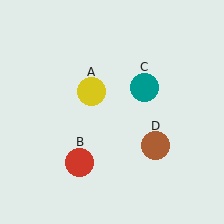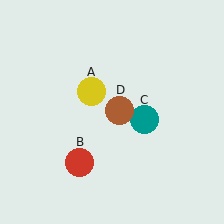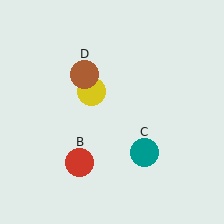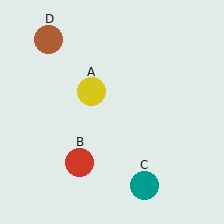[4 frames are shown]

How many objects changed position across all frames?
2 objects changed position: teal circle (object C), brown circle (object D).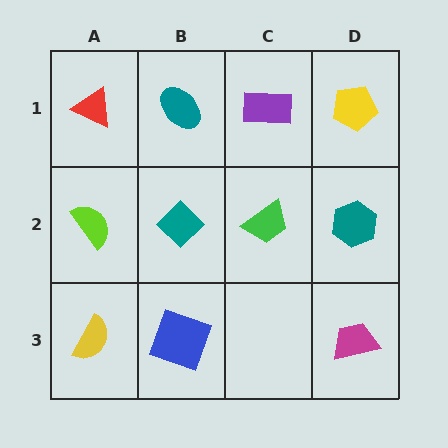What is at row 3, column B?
A blue square.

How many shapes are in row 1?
4 shapes.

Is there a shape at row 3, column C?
No, that cell is empty.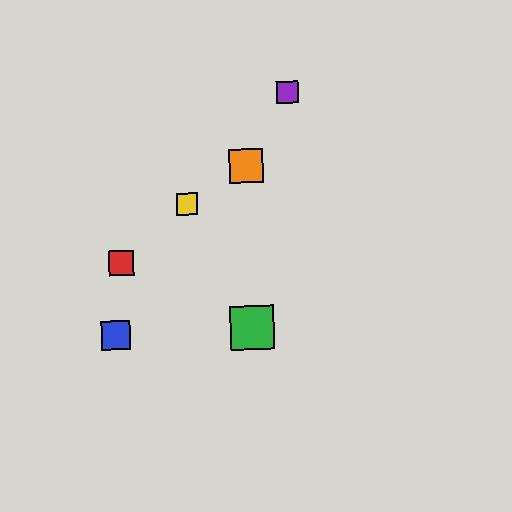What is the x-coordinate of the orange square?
The orange square is at x≈246.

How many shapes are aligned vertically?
2 shapes (the green square, the orange square) are aligned vertically.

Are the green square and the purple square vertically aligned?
No, the green square is at x≈252 and the purple square is at x≈288.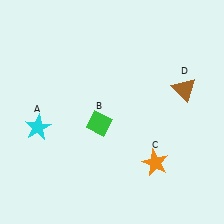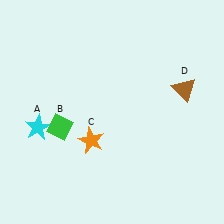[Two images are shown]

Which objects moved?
The objects that moved are: the green diamond (B), the orange star (C).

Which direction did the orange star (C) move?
The orange star (C) moved left.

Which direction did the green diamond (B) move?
The green diamond (B) moved left.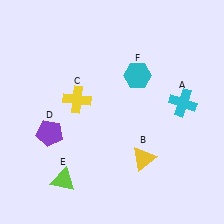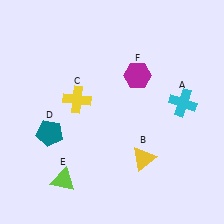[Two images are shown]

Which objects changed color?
D changed from purple to teal. F changed from cyan to magenta.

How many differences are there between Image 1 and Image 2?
There are 2 differences between the two images.